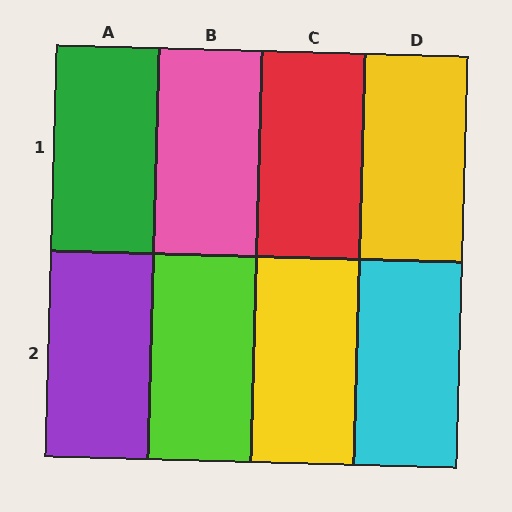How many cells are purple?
1 cell is purple.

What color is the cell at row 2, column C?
Yellow.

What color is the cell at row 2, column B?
Lime.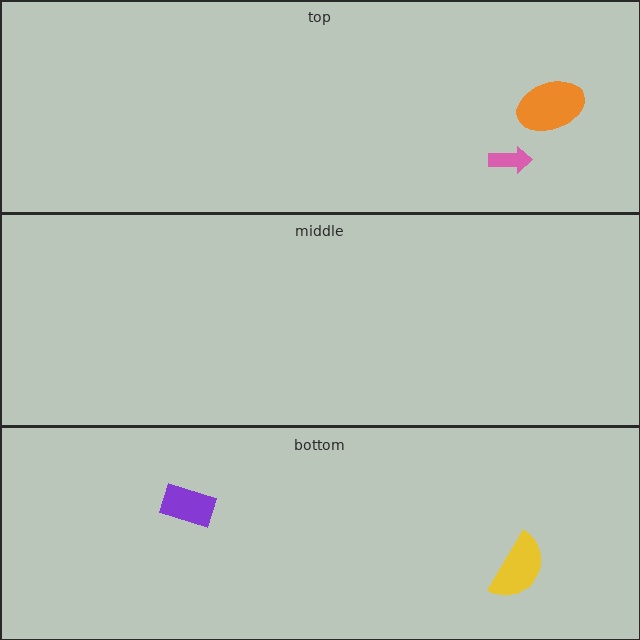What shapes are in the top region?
The orange ellipse, the pink arrow.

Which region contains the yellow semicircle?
The bottom region.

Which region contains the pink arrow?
The top region.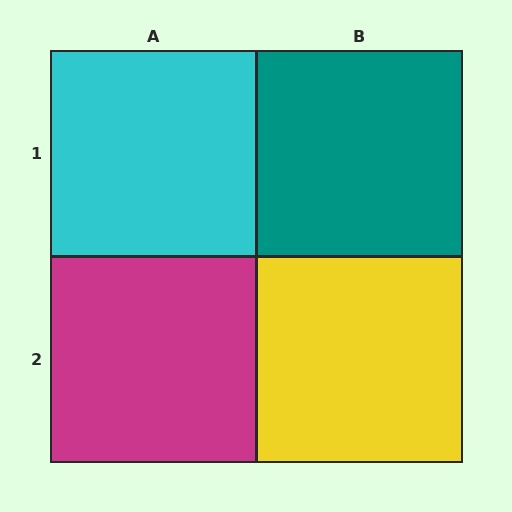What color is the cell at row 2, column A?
Magenta.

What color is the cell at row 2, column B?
Yellow.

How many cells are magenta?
1 cell is magenta.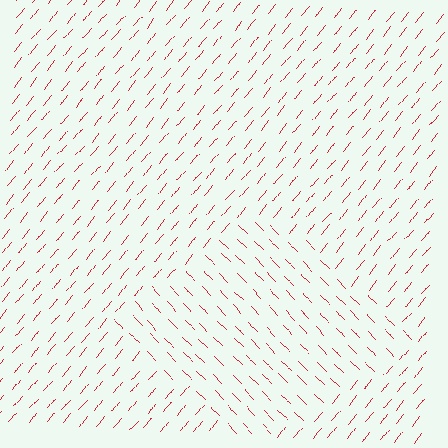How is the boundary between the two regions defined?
The boundary is defined purely by a change in line orientation (approximately 84 degrees difference). All lines are the same color and thickness.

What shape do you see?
I see a diamond.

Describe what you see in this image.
The image is filled with small red line segments. A diamond region in the image has lines oriented differently from the surrounding lines, creating a visible texture boundary.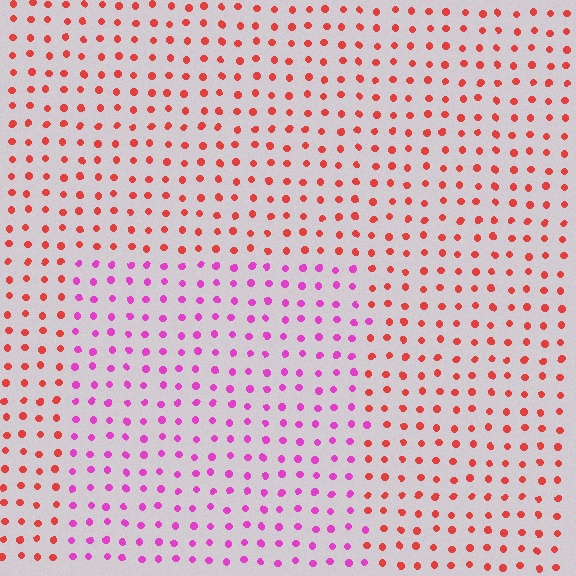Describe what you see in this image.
The image is filled with small red elements in a uniform arrangement. A rectangle-shaped region is visible where the elements are tinted to a slightly different hue, forming a subtle color boundary.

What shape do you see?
I see a rectangle.